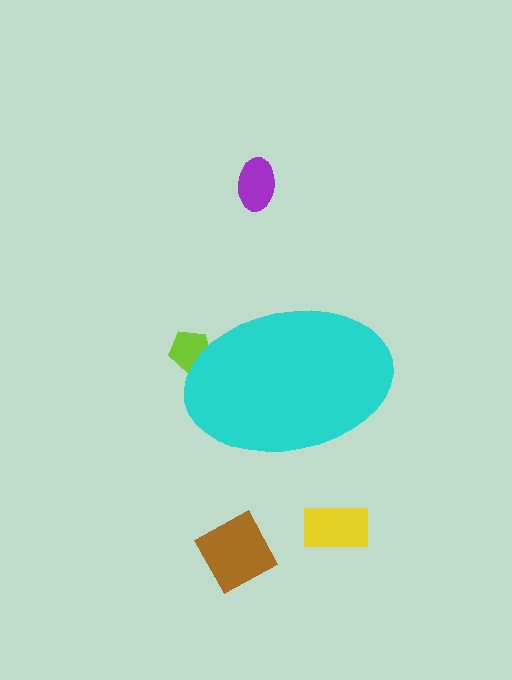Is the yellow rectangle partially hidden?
No, the yellow rectangle is fully visible.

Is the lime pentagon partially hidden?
Yes, the lime pentagon is partially hidden behind the cyan ellipse.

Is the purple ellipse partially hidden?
No, the purple ellipse is fully visible.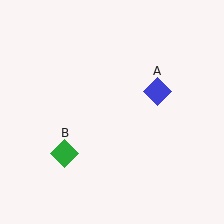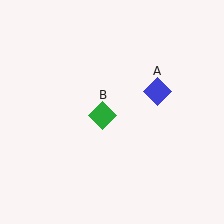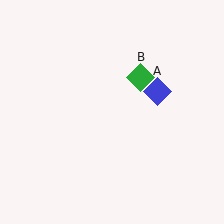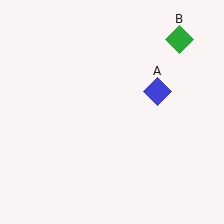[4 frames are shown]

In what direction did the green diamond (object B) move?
The green diamond (object B) moved up and to the right.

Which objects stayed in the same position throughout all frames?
Blue diamond (object A) remained stationary.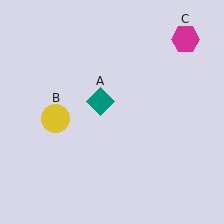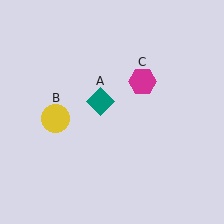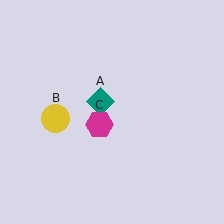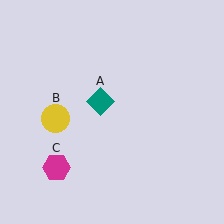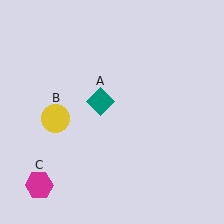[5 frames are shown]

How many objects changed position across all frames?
1 object changed position: magenta hexagon (object C).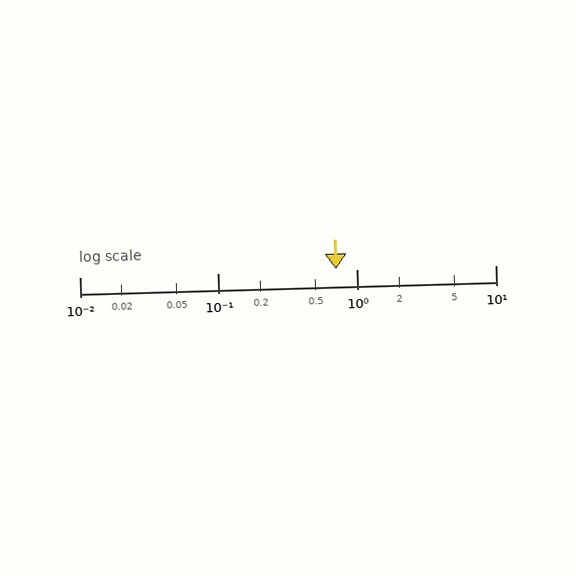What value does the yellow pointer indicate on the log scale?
The pointer indicates approximately 0.71.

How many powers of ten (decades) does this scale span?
The scale spans 3 decades, from 0.01 to 10.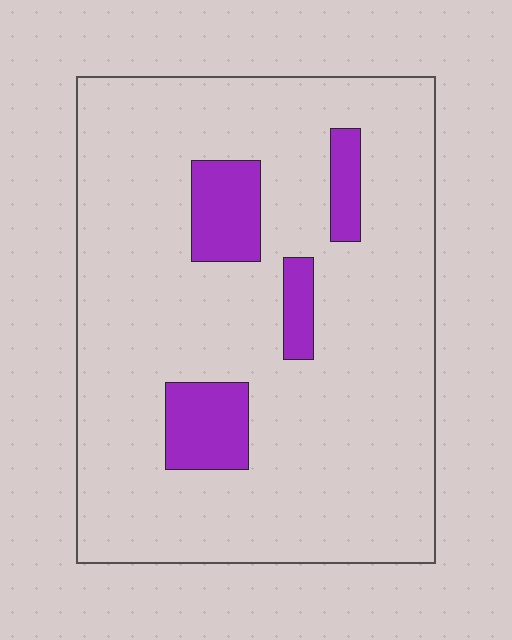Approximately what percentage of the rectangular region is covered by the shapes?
Approximately 10%.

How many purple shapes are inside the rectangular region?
4.